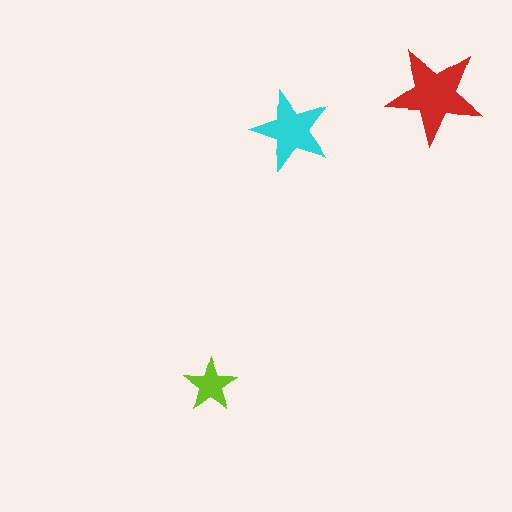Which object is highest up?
The red star is topmost.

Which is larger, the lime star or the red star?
The red one.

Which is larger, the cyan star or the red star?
The red one.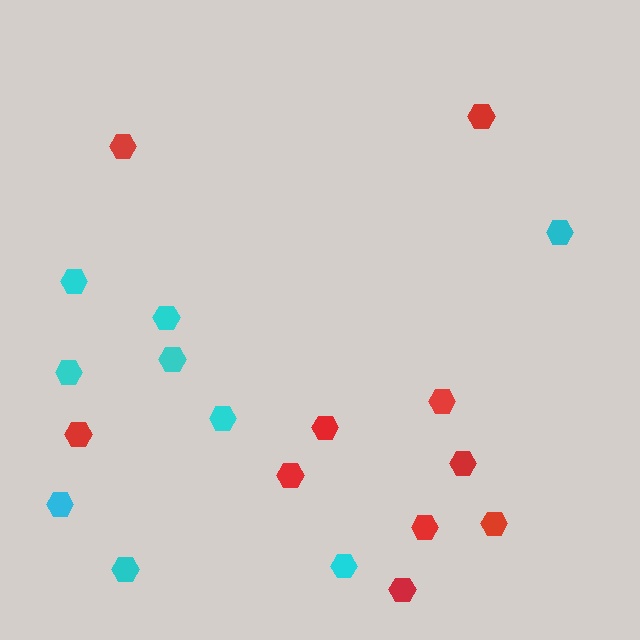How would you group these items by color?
There are 2 groups: one group of cyan hexagons (9) and one group of red hexagons (10).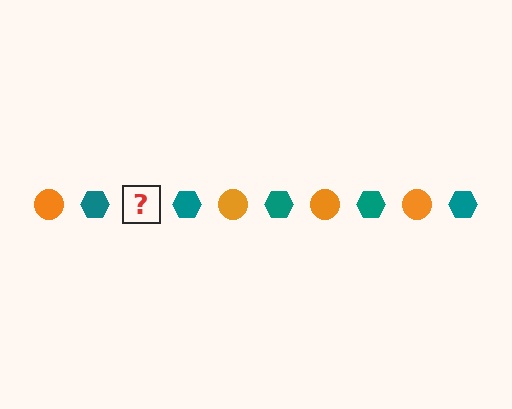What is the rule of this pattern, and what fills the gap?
The rule is that the pattern alternates between orange circle and teal hexagon. The gap should be filled with an orange circle.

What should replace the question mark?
The question mark should be replaced with an orange circle.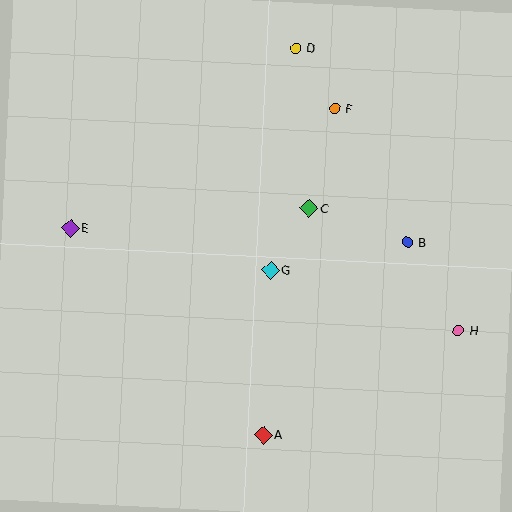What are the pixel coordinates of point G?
Point G is at (270, 270).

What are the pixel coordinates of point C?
Point C is at (309, 208).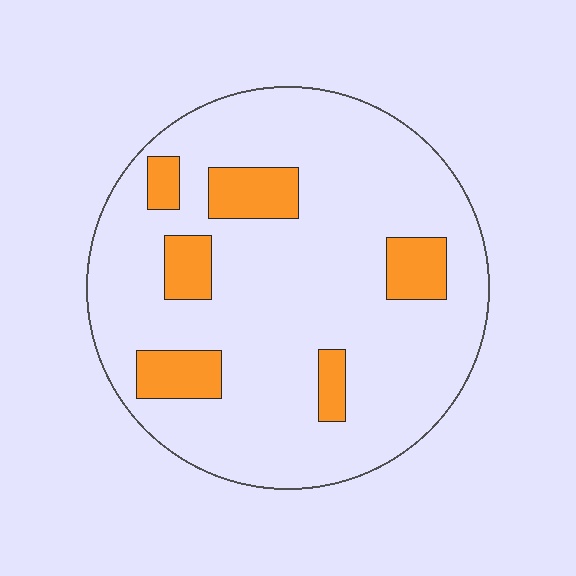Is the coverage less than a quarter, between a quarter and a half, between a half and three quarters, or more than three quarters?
Less than a quarter.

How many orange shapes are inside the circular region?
6.